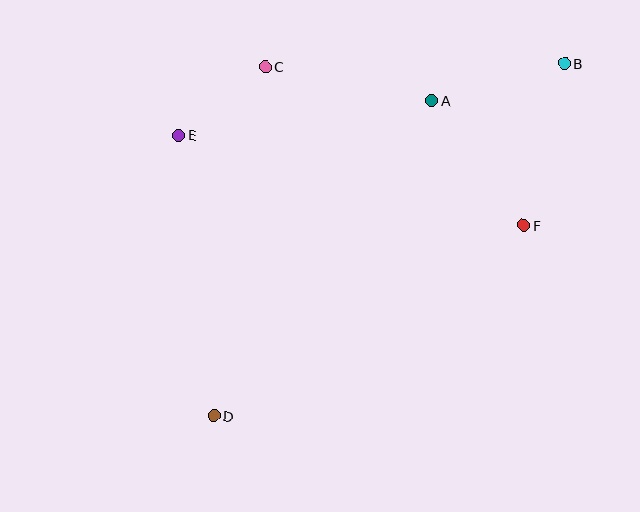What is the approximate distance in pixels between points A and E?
The distance between A and E is approximately 255 pixels.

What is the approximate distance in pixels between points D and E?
The distance between D and E is approximately 283 pixels.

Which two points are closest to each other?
Points C and E are closest to each other.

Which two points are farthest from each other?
Points B and D are farthest from each other.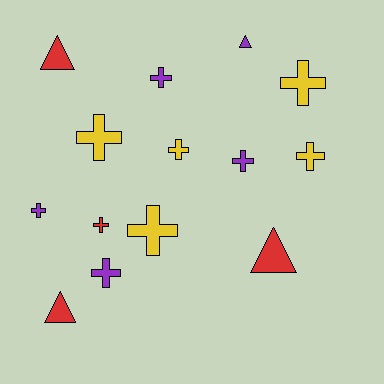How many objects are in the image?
There are 14 objects.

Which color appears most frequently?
Purple, with 5 objects.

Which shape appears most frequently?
Cross, with 10 objects.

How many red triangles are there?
There are 3 red triangles.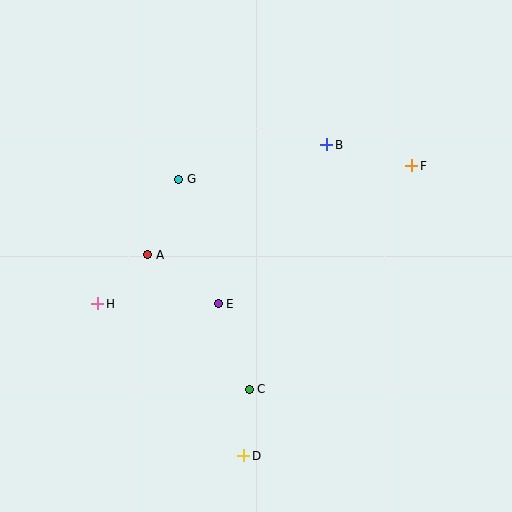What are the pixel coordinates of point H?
Point H is at (98, 304).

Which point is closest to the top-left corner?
Point G is closest to the top-left corner.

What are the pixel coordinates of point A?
Point A is at (148, 255).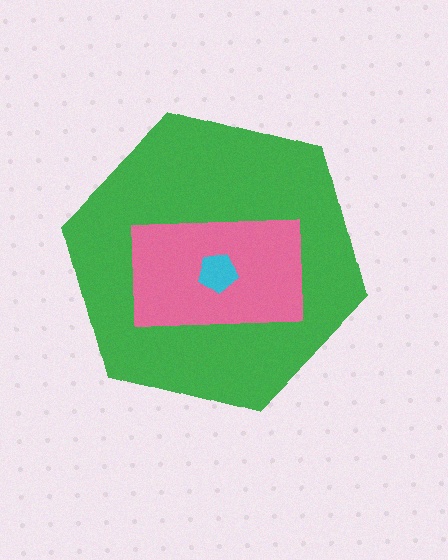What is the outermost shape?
The green hexagon.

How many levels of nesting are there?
3.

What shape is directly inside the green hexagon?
The pink rectangle.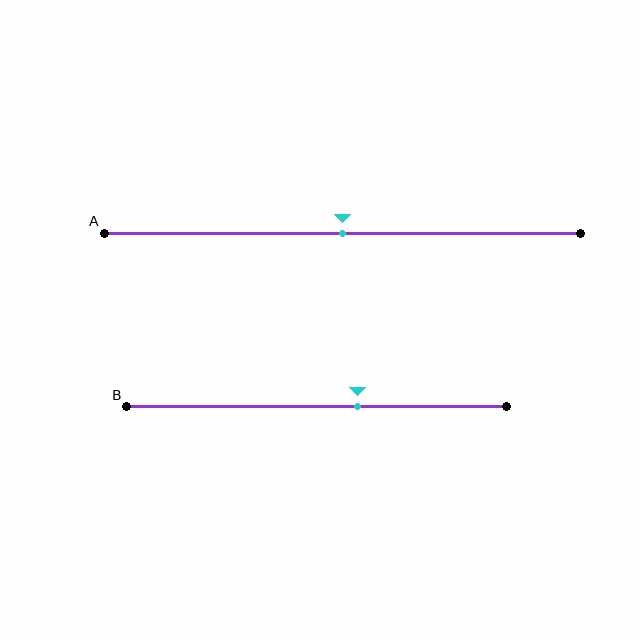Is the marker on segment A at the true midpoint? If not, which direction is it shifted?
Yes, the marker on segment A is at the true midpoint.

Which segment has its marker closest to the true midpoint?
Segment A has its marker closest to the true midpoint.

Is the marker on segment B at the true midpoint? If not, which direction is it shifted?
No, the marker on segment B is shifted to the right by about 11% of the segment length.